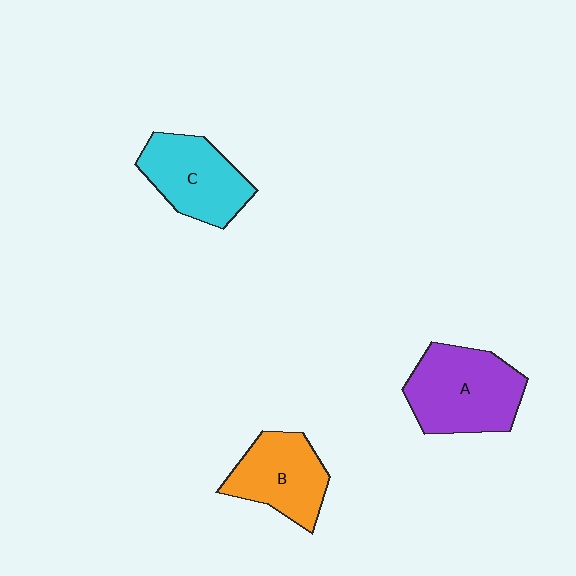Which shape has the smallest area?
Shape B (orange).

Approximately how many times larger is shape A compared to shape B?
Approximately 1.3 times.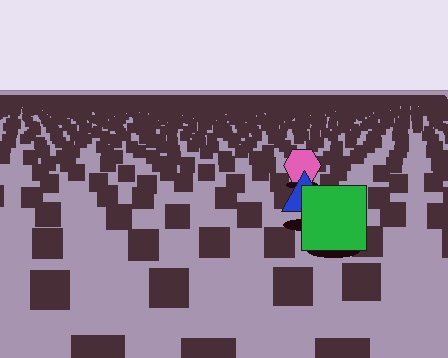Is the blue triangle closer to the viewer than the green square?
No. The green square is closer — you can tell from the texture gradient: the ground texture is coarser near it.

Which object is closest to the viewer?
The green square is closest. The texture marks near it are larger and more spread out.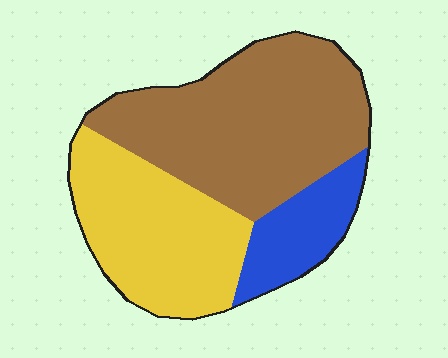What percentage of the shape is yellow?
Yellow covers 35% of the shape.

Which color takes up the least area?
Blue, at roughly 15%.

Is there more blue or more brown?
Brown.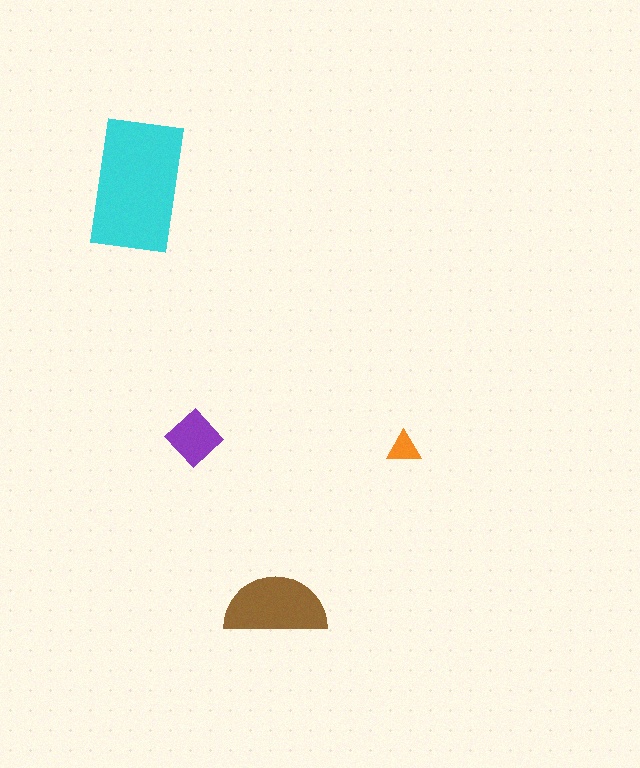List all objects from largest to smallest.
The cyan rectangle, the brown semicircle, the purple diamond, the orange triangle.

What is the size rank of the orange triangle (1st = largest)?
4th.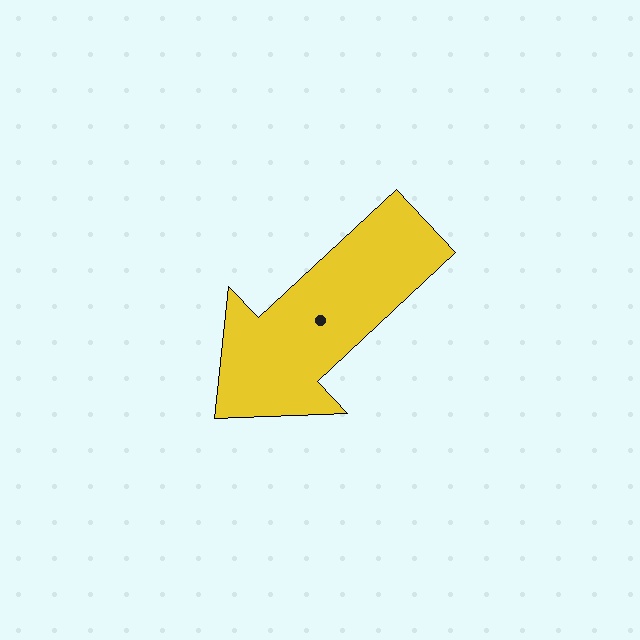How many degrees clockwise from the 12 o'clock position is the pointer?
Approximately 227 degrees.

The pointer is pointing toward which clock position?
Roughly 8 o'clock.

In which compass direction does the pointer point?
Southwest.